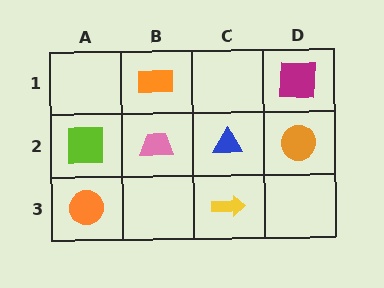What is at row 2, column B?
A pink trapezoid.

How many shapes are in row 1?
2 shapes.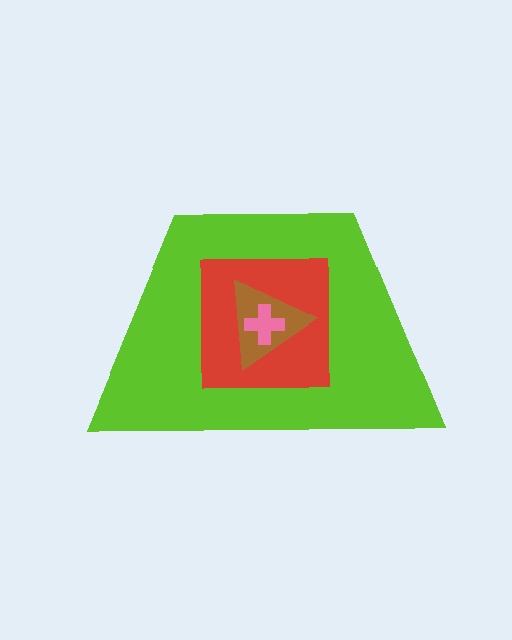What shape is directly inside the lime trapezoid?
The red square.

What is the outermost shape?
The lime trapezoid.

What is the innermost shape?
The pink cross.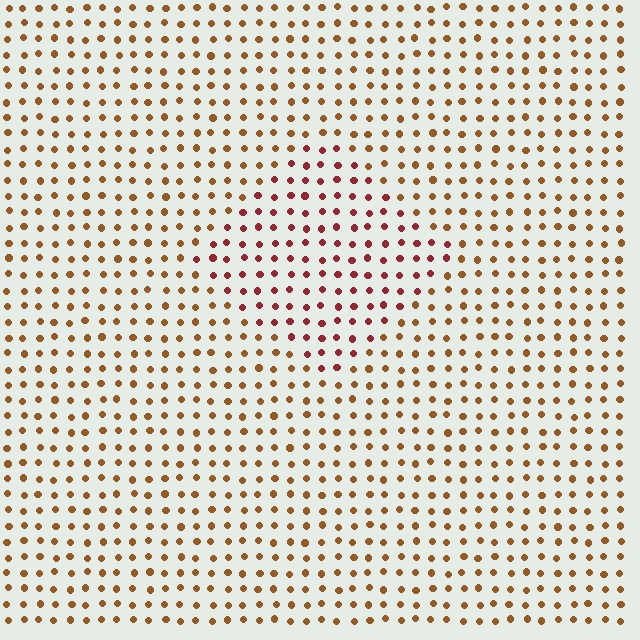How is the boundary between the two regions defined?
The boundary is defined purely by a slight shift in hue (about 36 degrees). Spacing, size, and orientation are identical on both sides.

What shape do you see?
I see a diamond.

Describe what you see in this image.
The image is filled with small brown elements in a uniform arrangement. A diamond-shaped region is visible where the elements are tinted to a slightly different hue, forming a subtle color boundary.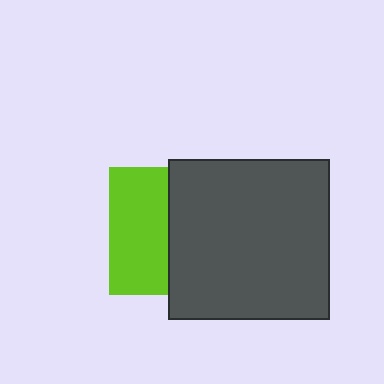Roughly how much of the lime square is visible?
About half of it is visible (roughly 45%).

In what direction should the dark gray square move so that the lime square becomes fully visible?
The dark gray square should move right. That is the shortest direction to clear the overlap and leave the lime square fully visible.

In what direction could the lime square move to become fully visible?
The lime square could move left. That would shift it out from behind the dark gray square entirely.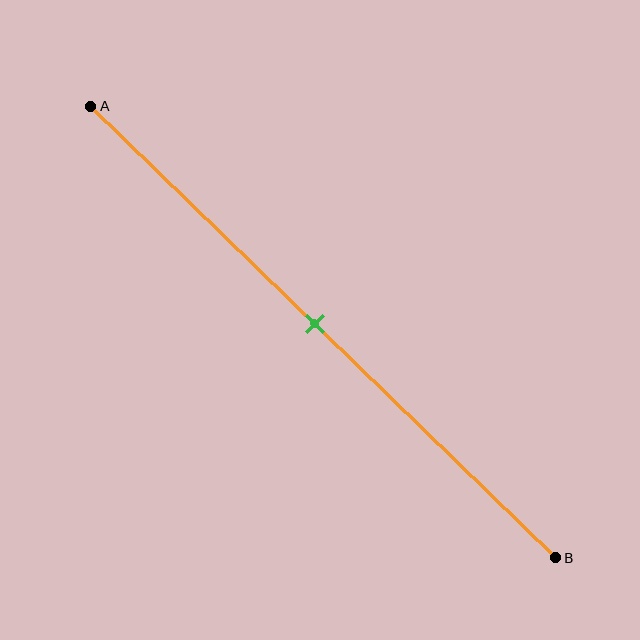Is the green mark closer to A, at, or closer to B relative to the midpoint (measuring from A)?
The green mark is approximately at the midpoint of segment AB.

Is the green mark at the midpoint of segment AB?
Yes, the mark is approximately at the midpoint.